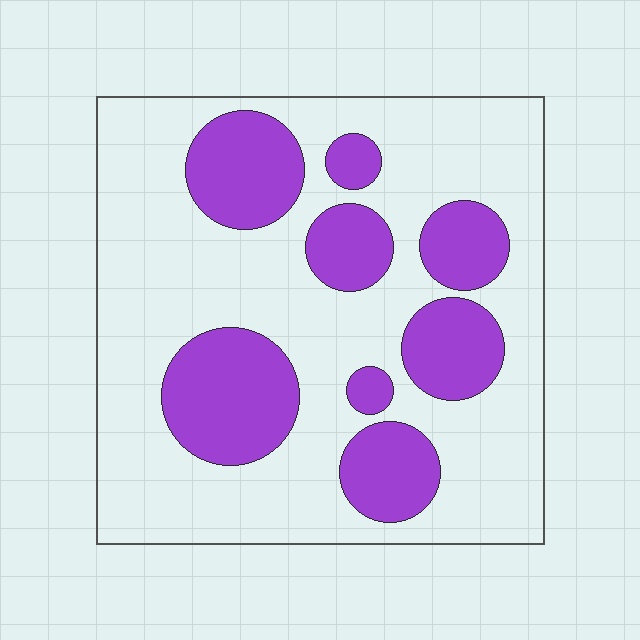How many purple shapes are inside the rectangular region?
8.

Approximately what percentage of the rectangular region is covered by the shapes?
Approximately 30%.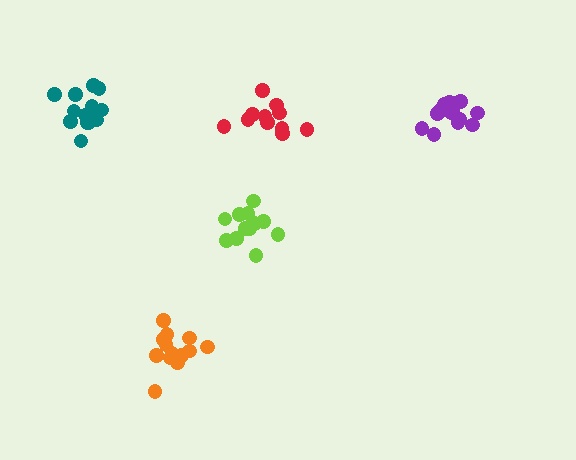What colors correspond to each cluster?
The clusters are colored: orange, purple, lime, red, teal.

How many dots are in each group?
Group 1: 14 dots, Group 2: 16 dots, Group 3: 12 dots, Group 4: 11 dots, Group 5: 14 dots (67 total).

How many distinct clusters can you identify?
There are 5 distinct clusters.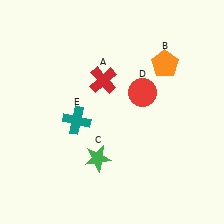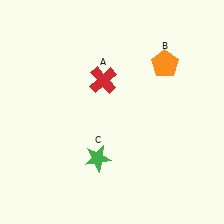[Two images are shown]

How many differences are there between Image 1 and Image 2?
There are 2 differences between the two images.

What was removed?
The red circle (D), the teal cross (E) were removed in Image 2.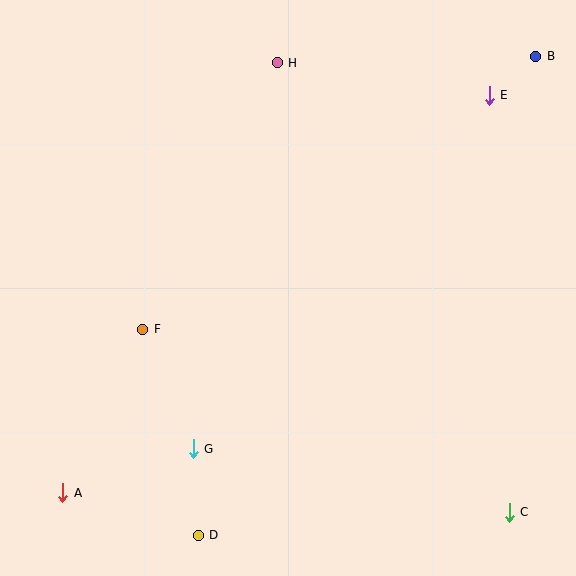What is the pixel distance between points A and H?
The distance between A and H is 481 pixels.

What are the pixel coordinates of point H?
Point H is at (277, 63).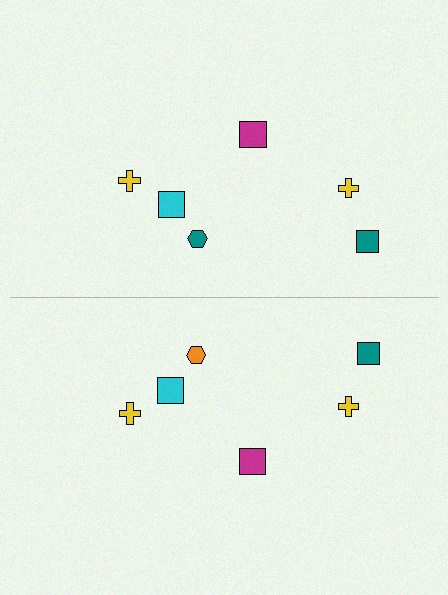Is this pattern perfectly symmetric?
No, the pattern is not perfectly symmetric. The orange hexagon on the bottom side breaks the symmetry — its mirror counterpart is teal.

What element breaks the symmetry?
The orange hexagon on the bottom side breaks the symmetry — its mirror counterpart is teal.